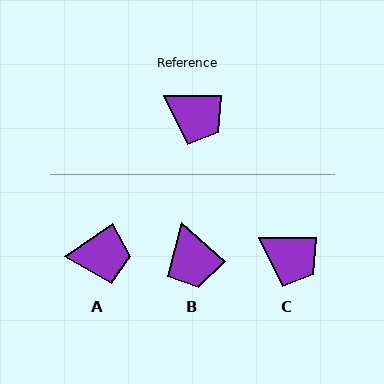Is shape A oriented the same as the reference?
No, it is off by about 34 degrees.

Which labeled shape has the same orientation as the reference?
C.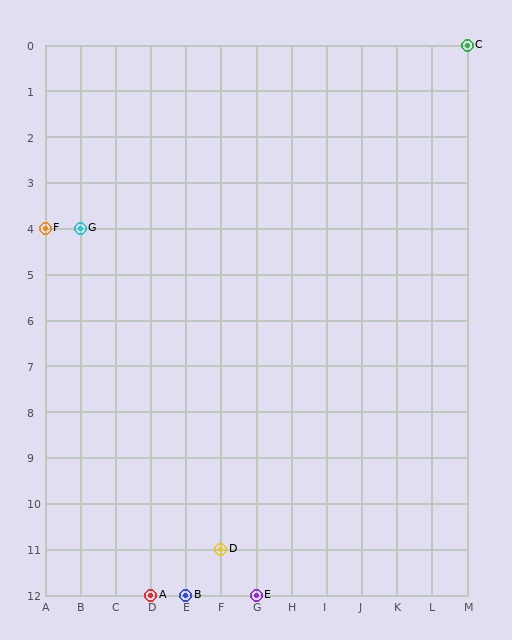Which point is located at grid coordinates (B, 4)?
Point G is at (B, 4).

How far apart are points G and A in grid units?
Points G and A are 2 columns and 8 rows apart (about 8.2 grid units diagonally).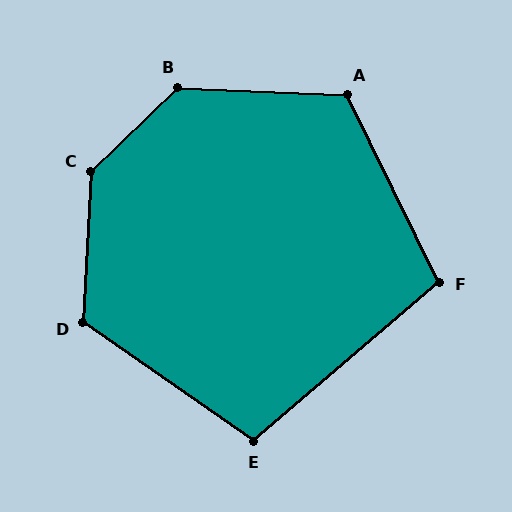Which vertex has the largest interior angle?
C, at approximately 137 degrees.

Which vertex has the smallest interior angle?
F, at approximately 105 degrees.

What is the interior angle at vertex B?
Approximately 134 degrees (obtuse).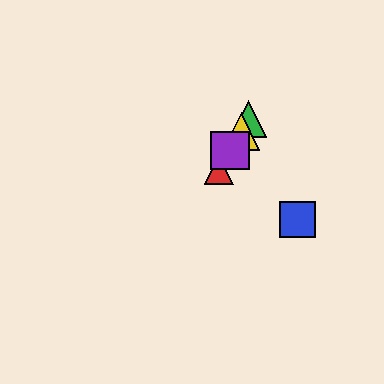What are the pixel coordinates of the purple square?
The purple square is at (230, 151).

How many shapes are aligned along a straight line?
4 shapes (the red triangle, the green triangle, the yellow triangle, the purple square) are aligned along a straight line.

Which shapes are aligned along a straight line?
The red triangle, the green triangle, the yellow triangle, the purple square are aligned along a straight line.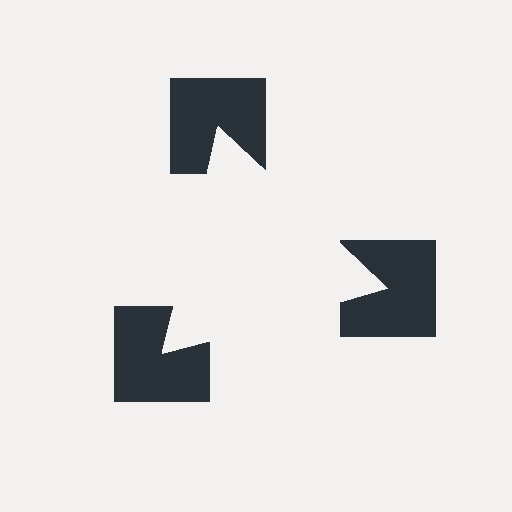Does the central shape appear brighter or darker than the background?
It typically appears slightly brighter than the background, even though no actual brightness change is drawn.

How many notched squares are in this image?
There are 3 — one at each vertex of the illusory triangle.